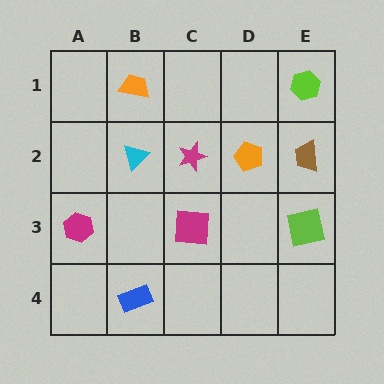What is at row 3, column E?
A lime square.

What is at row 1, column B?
An orange trapezoid.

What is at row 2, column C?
A magenta star.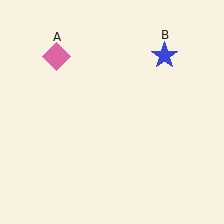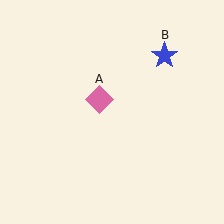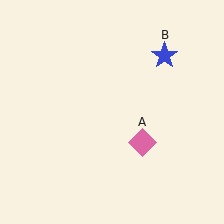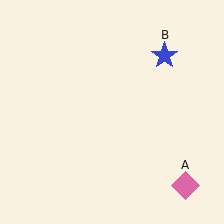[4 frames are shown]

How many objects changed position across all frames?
1 object changed position: pink diamond (object A).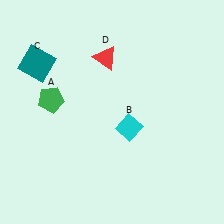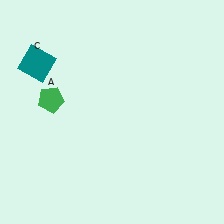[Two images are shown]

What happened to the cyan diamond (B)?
The cyan diamond (B) was removed in Image 2. It was in the bottom-right area of Image 1.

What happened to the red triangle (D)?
The red triangle (D) was removed in Image 2. It was in the top-left area of Image 1.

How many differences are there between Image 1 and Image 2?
There are 2 differences between the two images.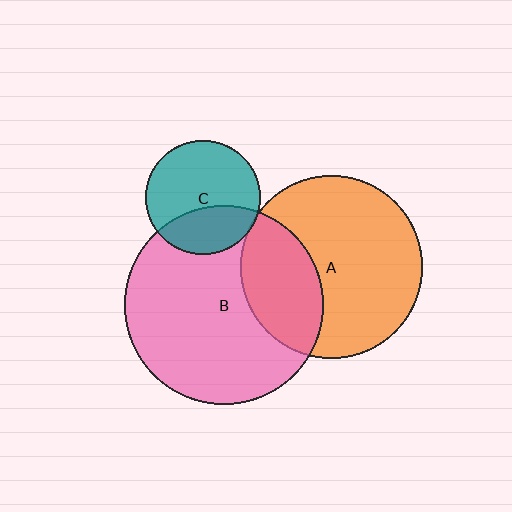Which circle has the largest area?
Circle B (pink).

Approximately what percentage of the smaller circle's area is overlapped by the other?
Approximately 30%.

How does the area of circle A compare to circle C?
Approximately 2.5 times.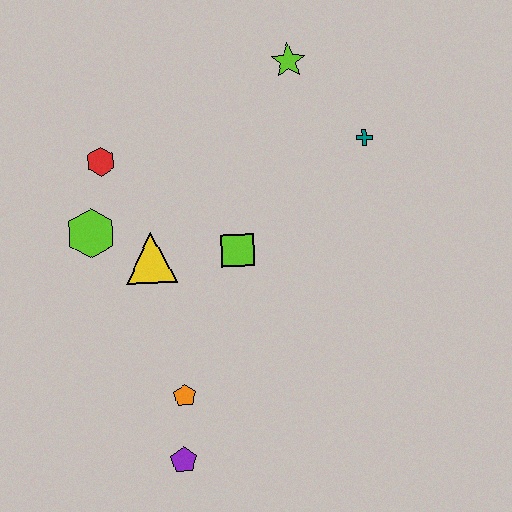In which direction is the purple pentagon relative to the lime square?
The purple pentagon is below the lime square.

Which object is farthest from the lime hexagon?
The teal cross is farthest from the lime hexagon.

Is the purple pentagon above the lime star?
No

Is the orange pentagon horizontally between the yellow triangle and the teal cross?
Yes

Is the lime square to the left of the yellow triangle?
No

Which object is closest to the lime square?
The yellow triangle is closest to the lime square.